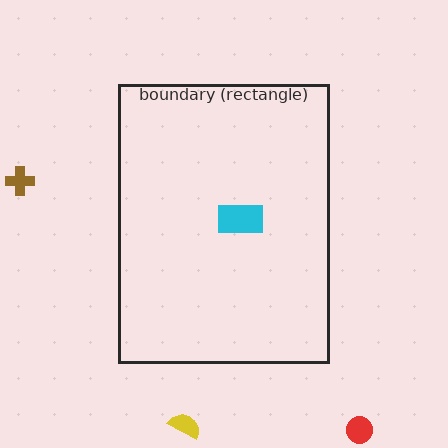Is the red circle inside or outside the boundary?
Outside.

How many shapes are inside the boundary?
1 inside, 3 outside.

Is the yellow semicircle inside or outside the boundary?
Outside.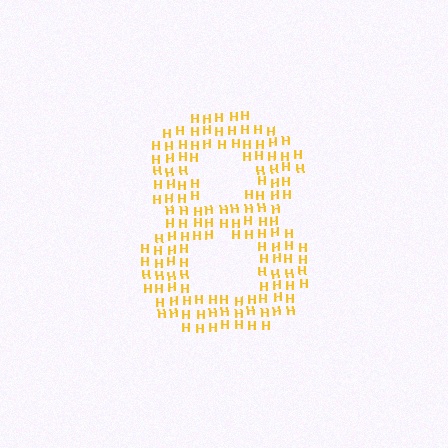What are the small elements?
The small elements are letter H's.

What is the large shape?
The large shape is the digit 8.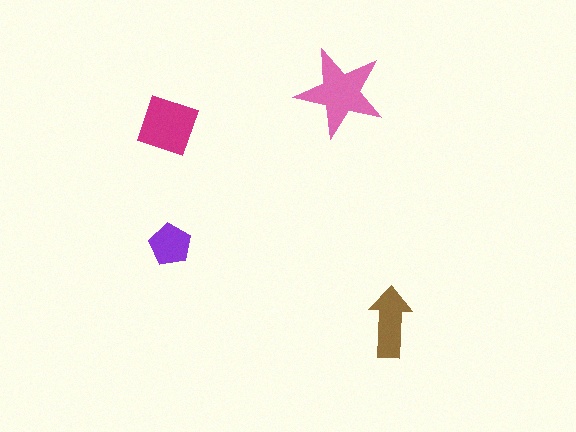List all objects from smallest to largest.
The purple pentagon, the brown arrow, the magenta diamond, the pink star.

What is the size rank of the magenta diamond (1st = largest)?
2nd.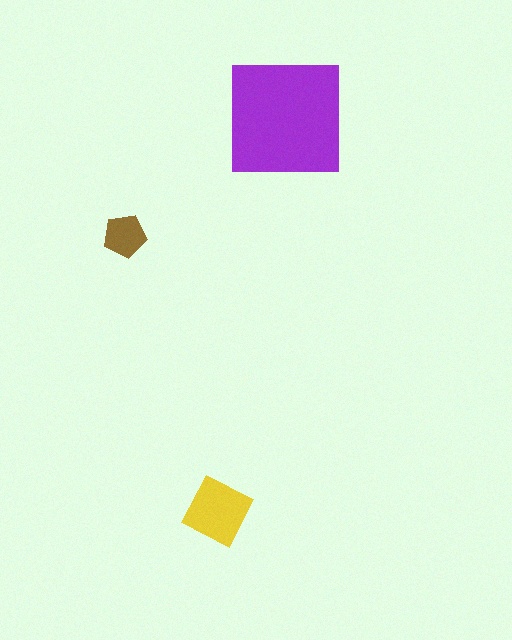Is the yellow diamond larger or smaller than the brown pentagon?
Larger.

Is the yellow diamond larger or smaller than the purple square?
Smaller.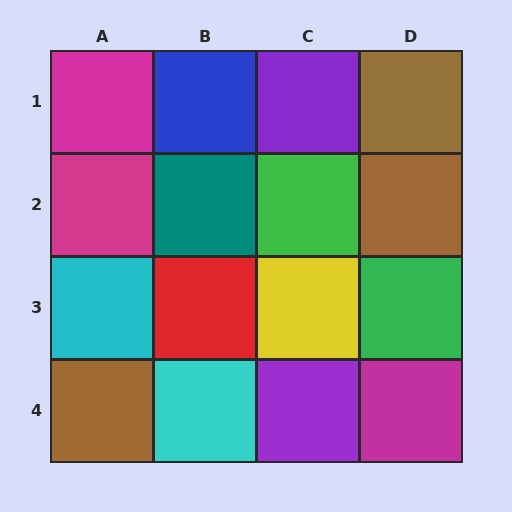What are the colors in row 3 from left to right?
Cyan, red, yellow, green.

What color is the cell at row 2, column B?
Teal.